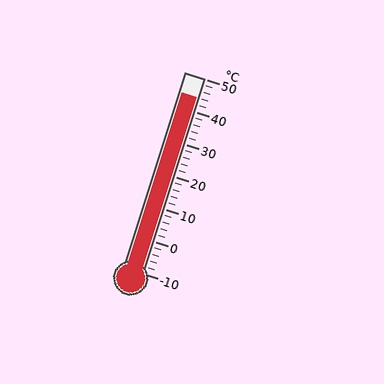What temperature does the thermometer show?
The thermometer shows approximately 44°C.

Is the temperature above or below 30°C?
The temperature is above 30°C.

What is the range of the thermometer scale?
The thermometer scale ranges from -10°C to 50°C.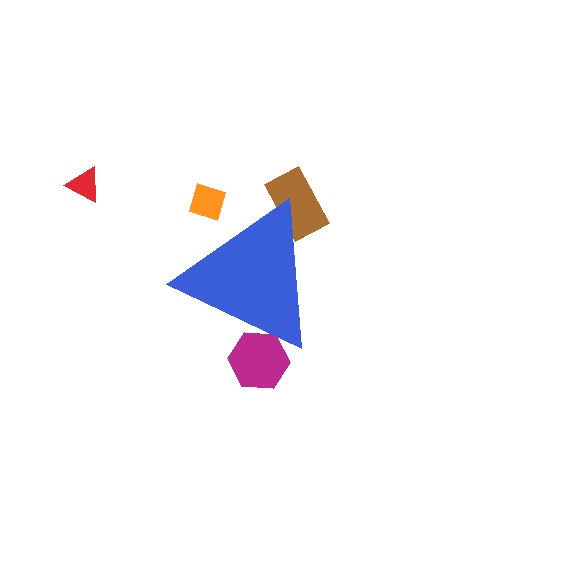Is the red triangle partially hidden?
No, the red triangle is fully visible.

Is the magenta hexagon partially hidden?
Yes, the magenta hexagon is partially hidden behind the blue triangle.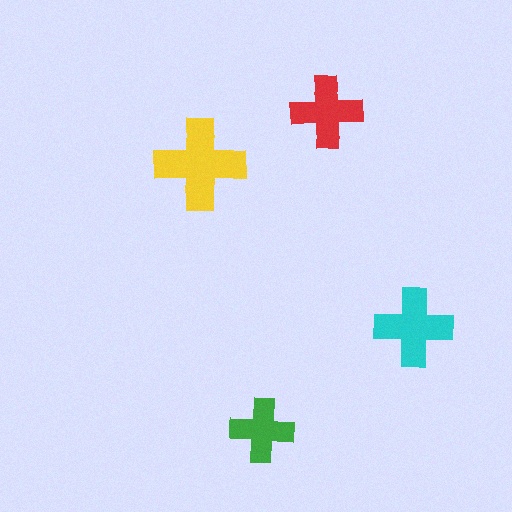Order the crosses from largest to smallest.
the yellow one, the cyan one, the red one, the green one.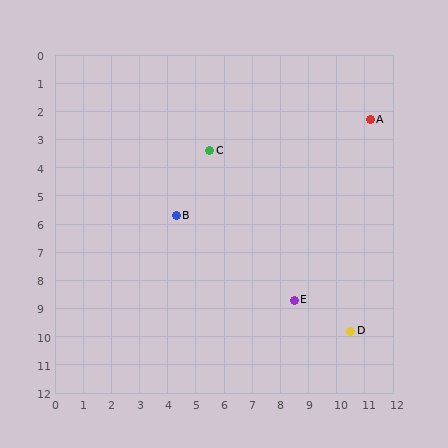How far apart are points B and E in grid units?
Points B and E are about 5.2 grid units apart.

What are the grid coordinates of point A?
Point A is at approximately (11.2, 2.3).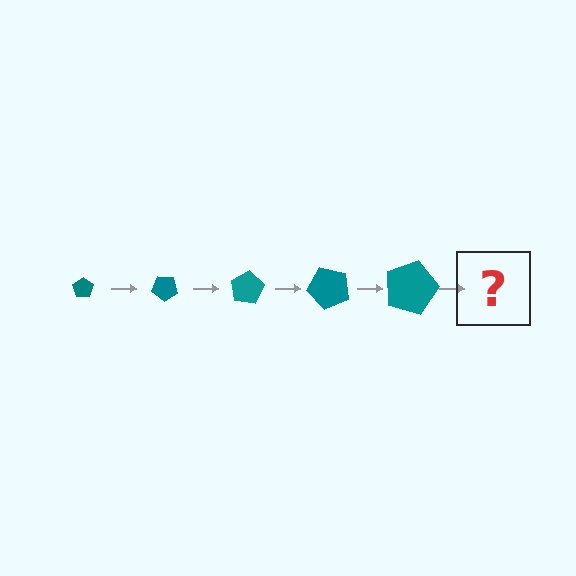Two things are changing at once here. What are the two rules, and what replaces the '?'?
The two rules are that the pentagon grows larger each step and it rotates 40 degrees each step. The '?' should be a pentagon, larger than the previous one and rotated 200 degrees from the start.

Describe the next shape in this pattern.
It should be a pentagon, larger than the previous one and rotated 200 degrees from the start.